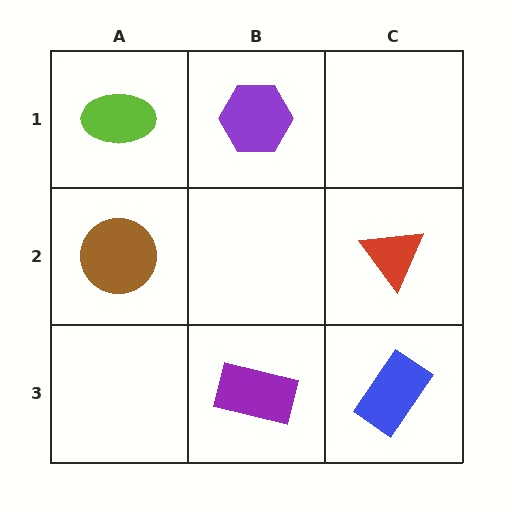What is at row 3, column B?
A purple rectangle.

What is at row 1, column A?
A lime ellipse.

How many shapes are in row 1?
2 shapes.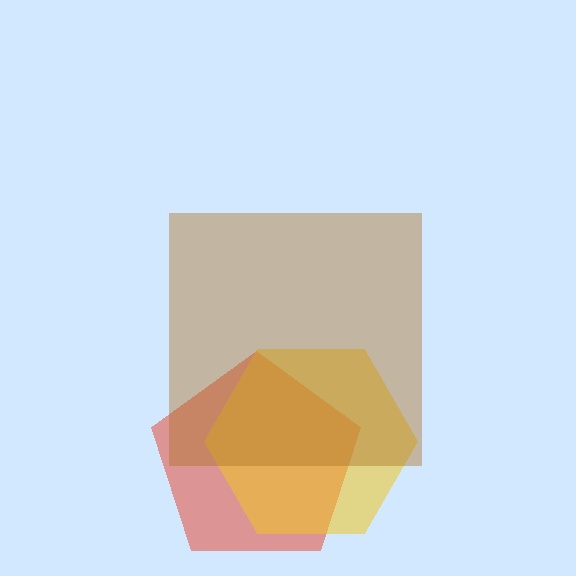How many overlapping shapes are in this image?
There are 3 overlapping shapes in the image.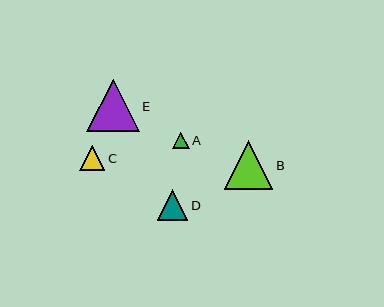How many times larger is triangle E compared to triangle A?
Triangle E is approximately 3.1 times the size of triangle A.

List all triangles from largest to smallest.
From largest to smallest: E, B, D, C, A.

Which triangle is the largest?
Triangle E is the largest with a size of approximately 52 pixels.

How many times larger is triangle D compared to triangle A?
Triangle D is approximately 1.8 times the size of triangle A.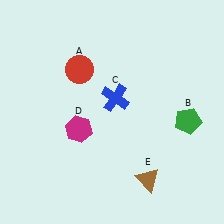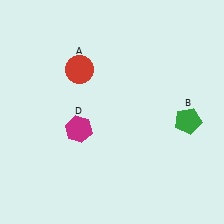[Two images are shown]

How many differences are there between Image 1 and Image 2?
There are 2 differences between the two images.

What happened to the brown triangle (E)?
The brown triangle (E) was removed in Image 2. It was in the bottom-right area of Image 1.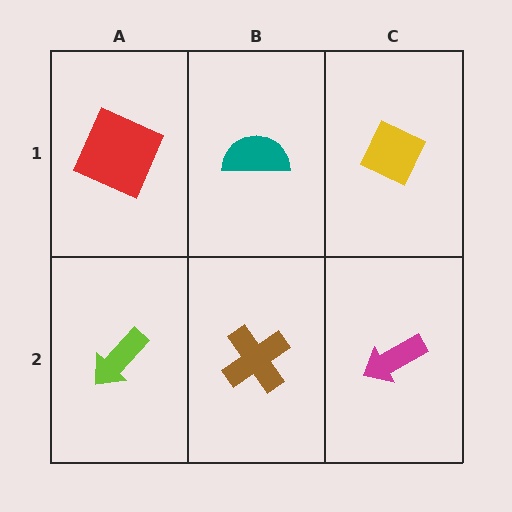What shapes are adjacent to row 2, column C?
A yellow diamond (row 1, column C), a brown cross (row 2, column B).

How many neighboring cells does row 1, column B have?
3.